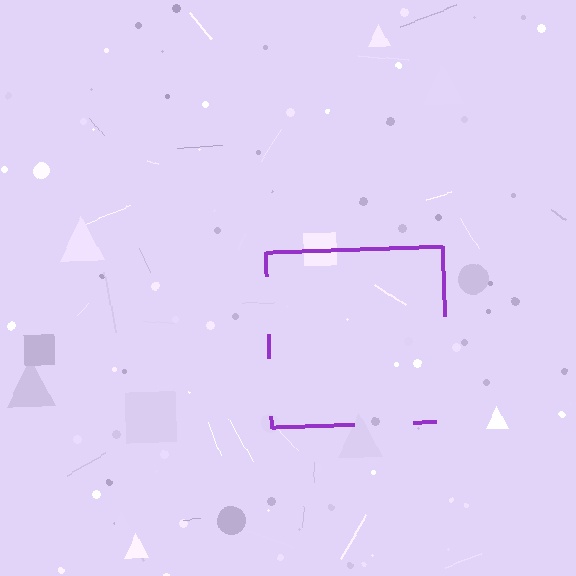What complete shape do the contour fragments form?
The contour fragments form a square.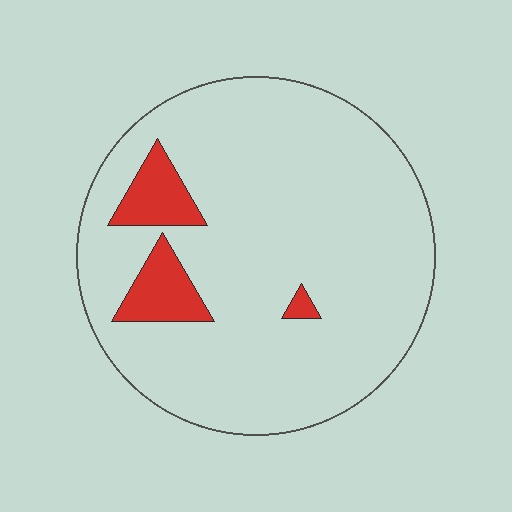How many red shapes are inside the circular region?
3.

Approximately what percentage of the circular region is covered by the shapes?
Approximately 10%.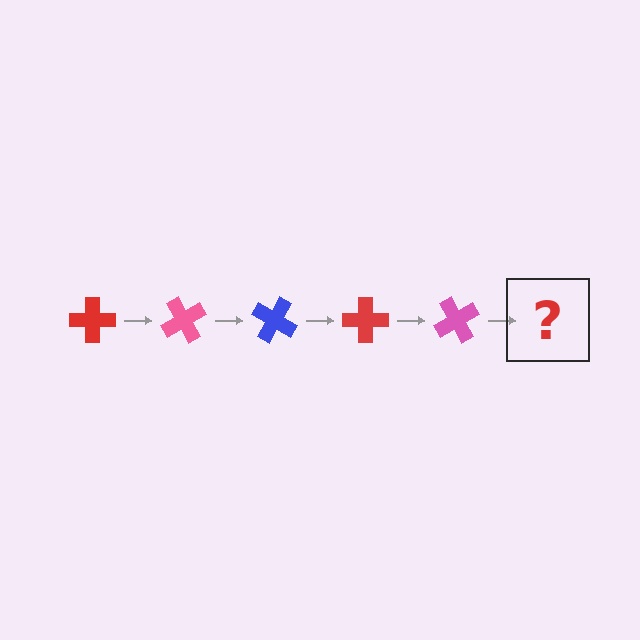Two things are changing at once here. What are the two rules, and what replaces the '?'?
The two rules are that it rotates 60 degrees each step and the color cycles through red, pink, and blue. The '?' should be a blue cross, rotated 300 degrees from the start.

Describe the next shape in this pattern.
It should be a blue cross, rotated 300 degrees from the start.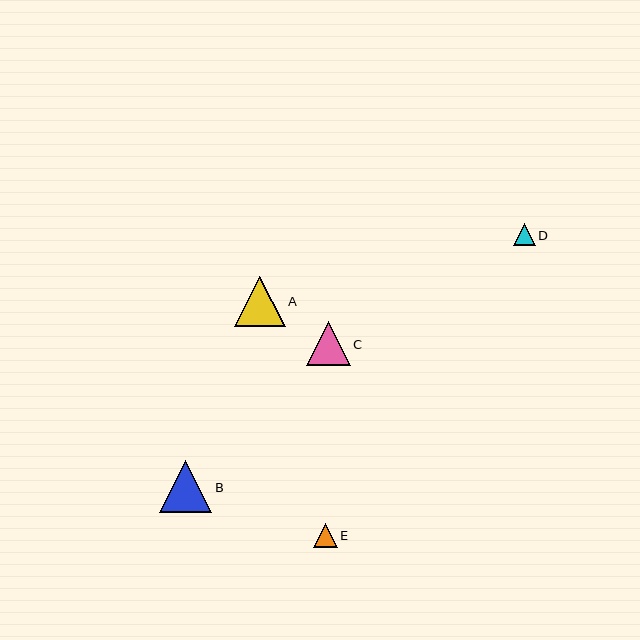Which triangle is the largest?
Triangle B is the largest with a size of approximately 52 pixels.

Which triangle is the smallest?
Triangle D is the smallest with a size of approximately 22 pixels.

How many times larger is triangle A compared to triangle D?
Triangle A is approximately 2.3 times the size of triangle D.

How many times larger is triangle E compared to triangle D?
Triangle E is approximately 1.1 times the size of triangle D.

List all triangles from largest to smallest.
From largest to smallest: B, A, C, E, D.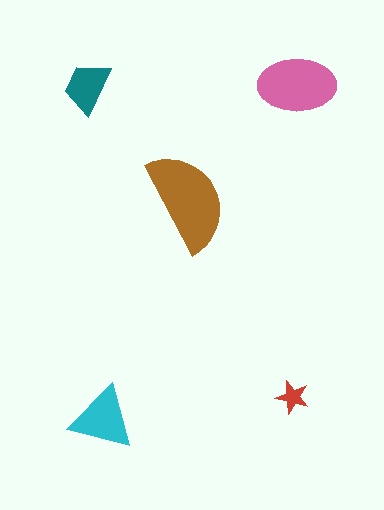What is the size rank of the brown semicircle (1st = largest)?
1st.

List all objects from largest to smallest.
The brown semicircle, the pink ellipse, the cyan triangle, the teal trapezoid, the red star.